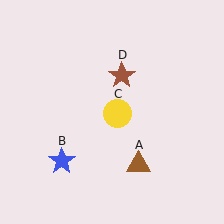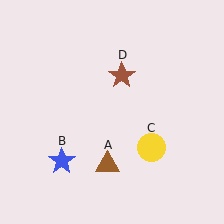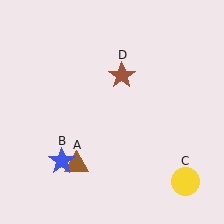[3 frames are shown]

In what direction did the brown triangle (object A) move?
The brown triangle (object A) moved left.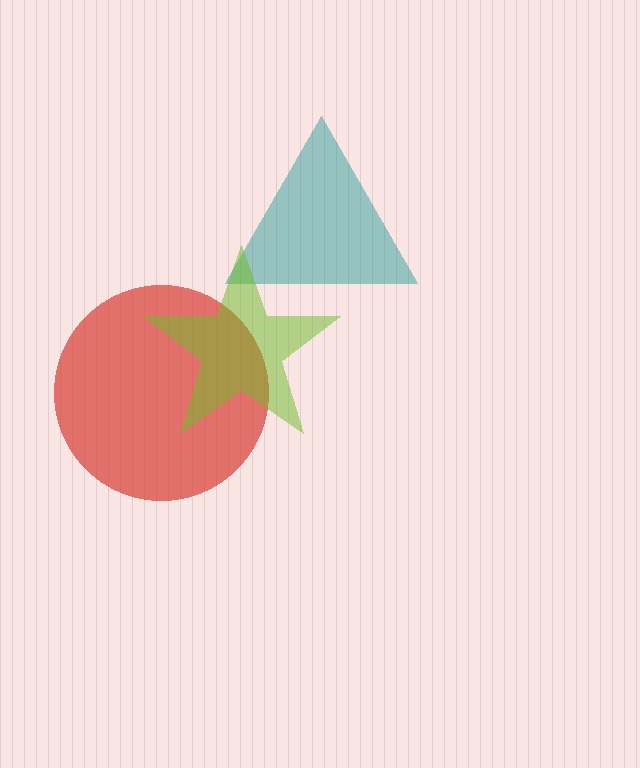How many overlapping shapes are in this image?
There are 3 overlapping shapes in the image.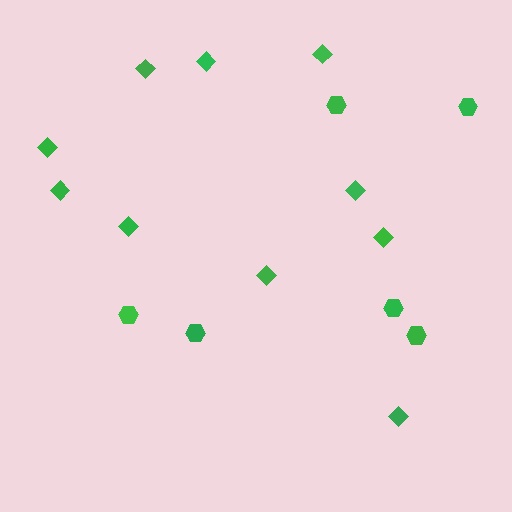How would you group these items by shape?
There are 2 groups: one group of hexagons (6) and one group of diamonds (10).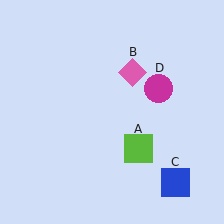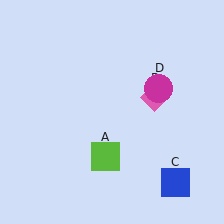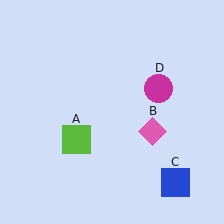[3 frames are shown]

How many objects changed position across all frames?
2 objects changed position: lime square (object A), pink diamond (object B).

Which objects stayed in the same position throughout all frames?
Blue square (object C) and magenta circle (object D) remained stationary.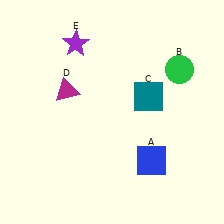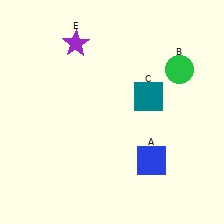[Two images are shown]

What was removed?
The magenta triangle (D) was removed in Image 2.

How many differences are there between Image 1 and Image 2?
There is 1 difference between the two images.